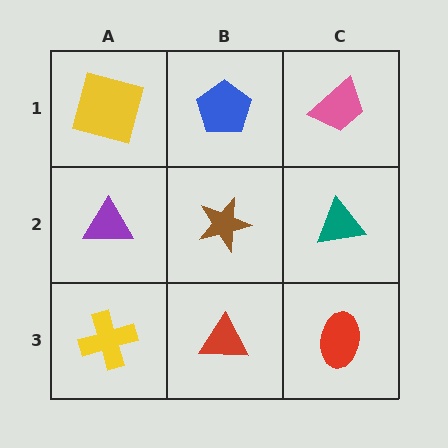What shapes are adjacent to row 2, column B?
A blue pentagon (row 1, column B), a red triangle (row 3, column B), a purple triangle (row 2, column A), a teal triangle (row 2, column C).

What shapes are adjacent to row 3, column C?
A teal triangle (row 2, column C), a red triangle (row 3, column B).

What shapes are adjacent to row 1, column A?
A purple triangle (row 2, column A), a blue pentagon (row 1, column B).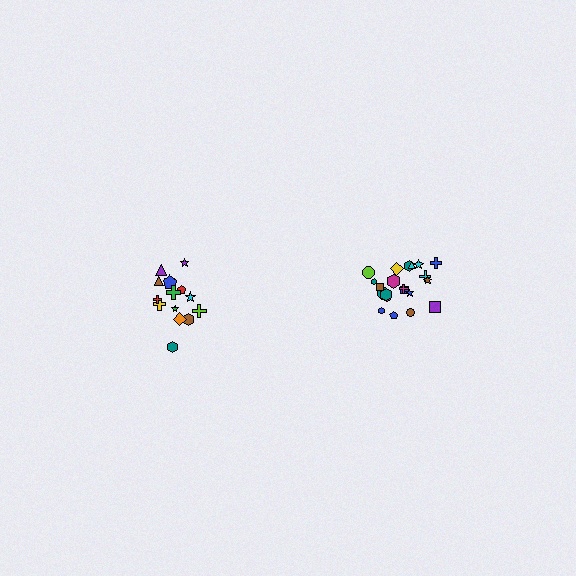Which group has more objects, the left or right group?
The right group.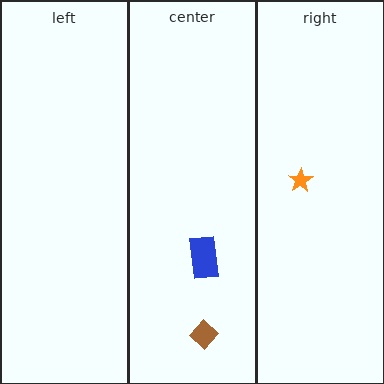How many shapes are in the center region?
2.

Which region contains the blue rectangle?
The center region.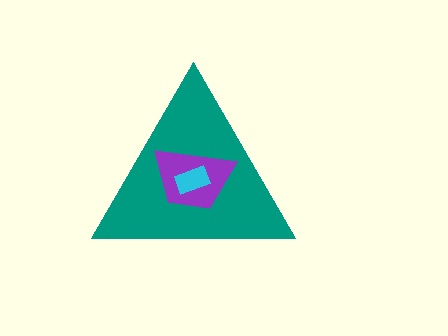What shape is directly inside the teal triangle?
The purple trapezoid.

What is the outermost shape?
The teal triangle.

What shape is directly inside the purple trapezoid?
The cyan rectangle.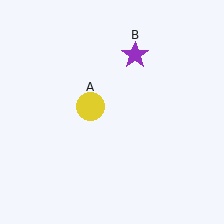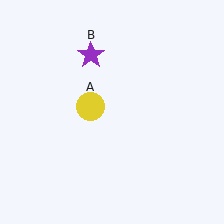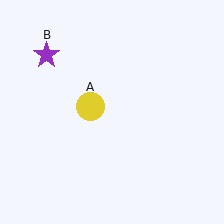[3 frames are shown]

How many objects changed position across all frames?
1 object changed position: purple star (object B).